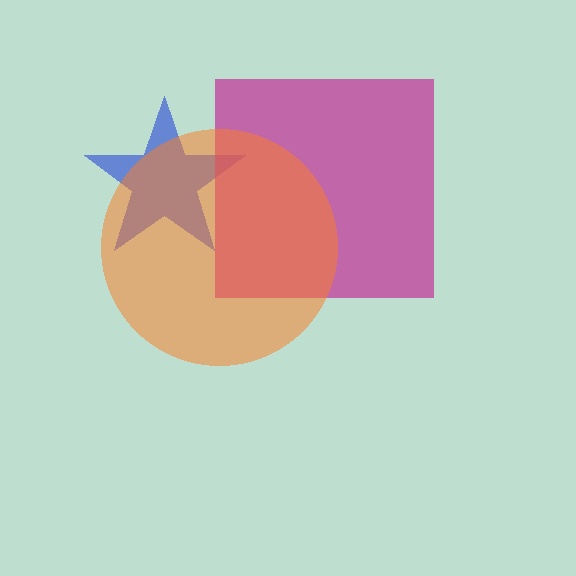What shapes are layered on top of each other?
The layered shapes are: a blue star, a magenta square, an orange circle.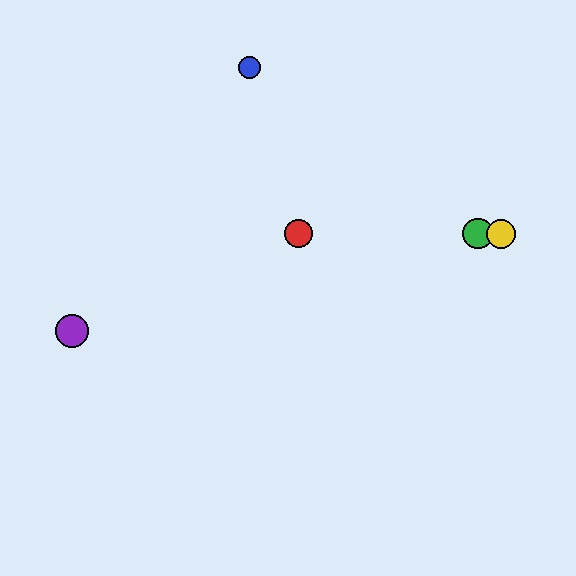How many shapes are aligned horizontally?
3 shapes (the red circle, the green circle, the yellow circle) are aligned horizontally.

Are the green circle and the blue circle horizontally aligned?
No, the green circle is at y≈234 and the blue circle is at y≈67.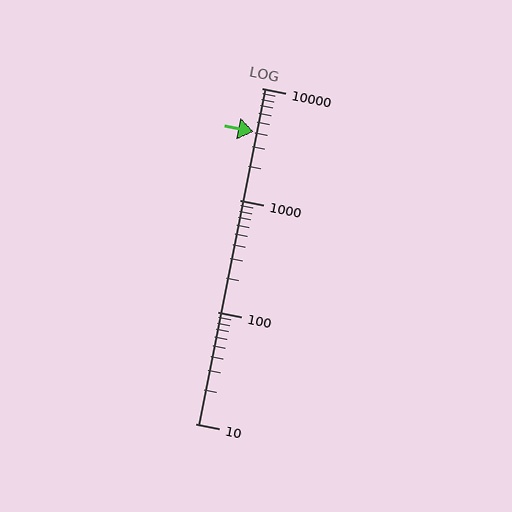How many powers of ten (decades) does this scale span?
The scale spans 3 decades, from 10 to 10000.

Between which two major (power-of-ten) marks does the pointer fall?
The pointer is between 1000 and 10000.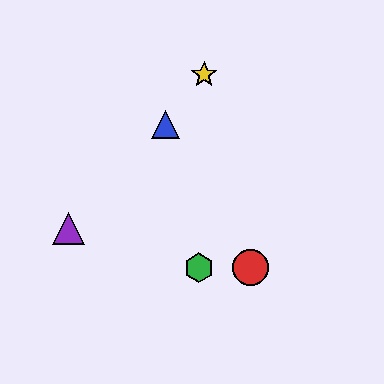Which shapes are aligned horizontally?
The red circle, the green hexagon are aligned horizontally.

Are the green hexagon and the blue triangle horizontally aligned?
No, the green hexagon is at y≈268 and the blue triangle is at y≈125.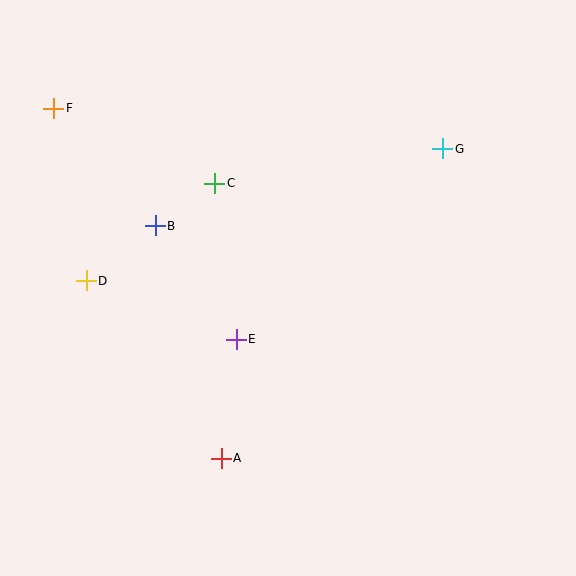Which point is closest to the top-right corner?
Point G is closest to the top-right corner.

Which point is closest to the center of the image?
Point E at (236, 339) is closest to the center.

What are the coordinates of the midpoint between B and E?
The midpoint between B and E is at (196, 282).